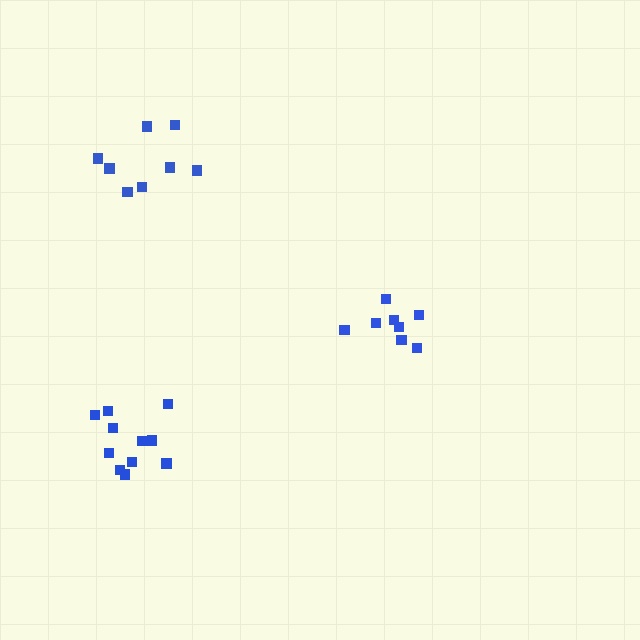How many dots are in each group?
Group 1: 8 dots, Group 2: 8 dots, Group 3: 11 dots (27 total).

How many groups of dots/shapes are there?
There are 3 groups.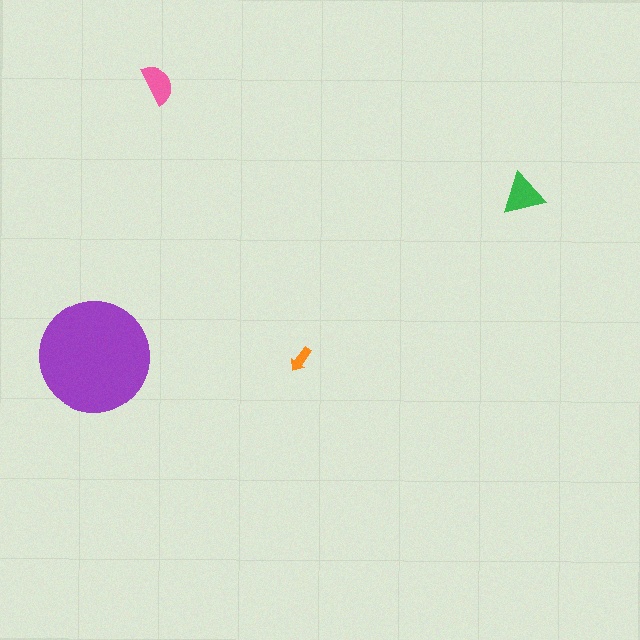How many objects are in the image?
There are 4 objects in the image.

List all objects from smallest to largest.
The orange arrow, the pink semicircle, the green triangle, the purple circle.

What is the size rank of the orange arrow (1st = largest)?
4th.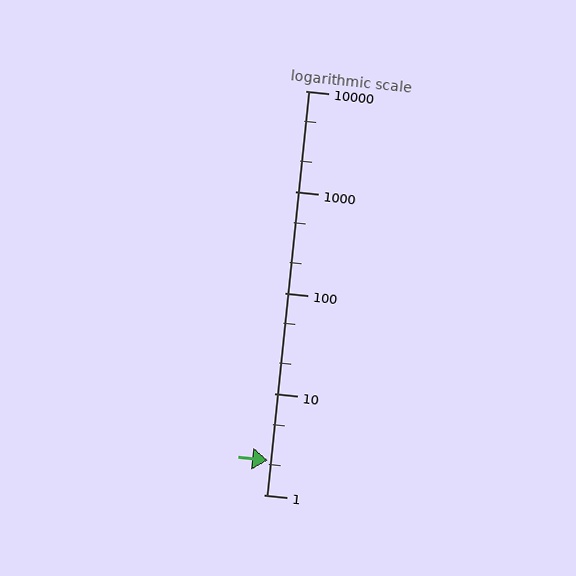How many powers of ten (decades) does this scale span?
The scale spans 4 decades, from 1 to 10000.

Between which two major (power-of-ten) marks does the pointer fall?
The pointer is between 1 and 10.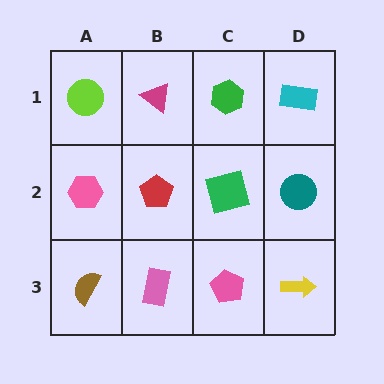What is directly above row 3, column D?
A teal circle.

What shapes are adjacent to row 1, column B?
A red pentagon (row 2, column B), a lime circle (row 1, column A), a green hexagon (row 1, column C).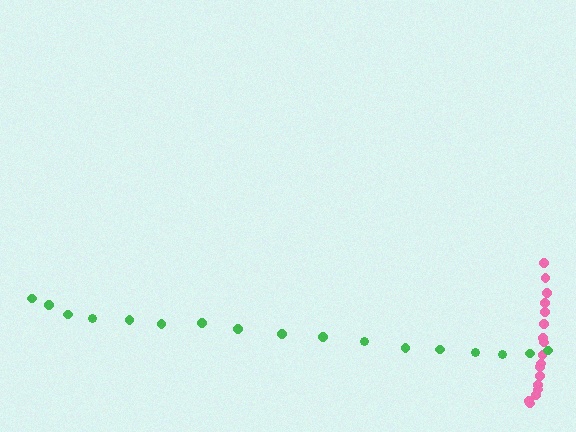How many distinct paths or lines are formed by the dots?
There are 2 distinct paths.